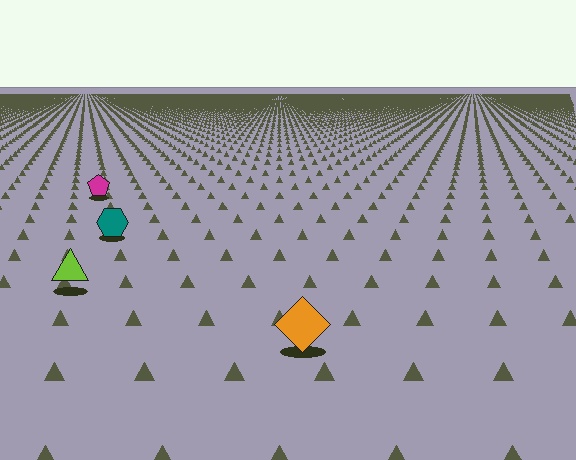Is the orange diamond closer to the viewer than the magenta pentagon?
Yes. The orange diamond is closer — you can tell from the texture gradient: the ground texture is coarser near it.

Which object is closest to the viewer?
The orange diamond is closest. The texture marks near it are larger and more spread out.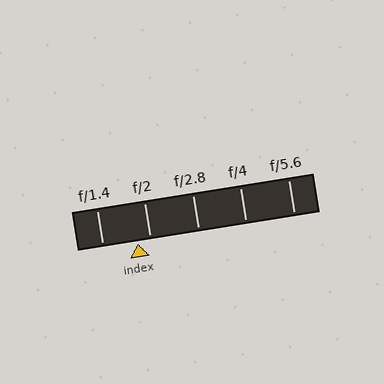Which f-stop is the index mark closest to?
The index mark is closest to f/2.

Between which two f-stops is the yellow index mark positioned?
The index mark is between f/1.4 and f/2.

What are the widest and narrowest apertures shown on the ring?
The widest aperture shown is f/1.4 and the narrowest is f/5.6.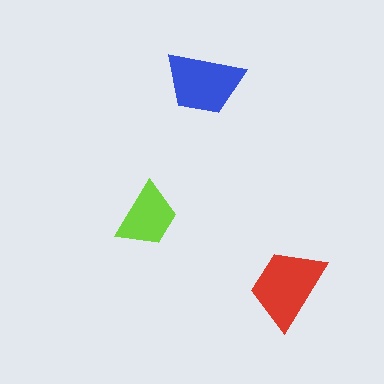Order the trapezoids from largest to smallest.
the red one, the blue one, the lime one.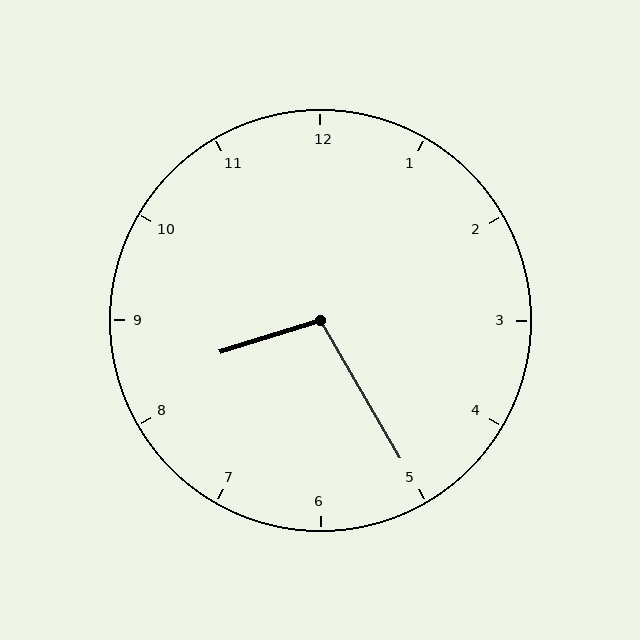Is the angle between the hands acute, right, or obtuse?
It is obtuse.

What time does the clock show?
8:25.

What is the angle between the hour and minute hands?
Approximately 102 degrees.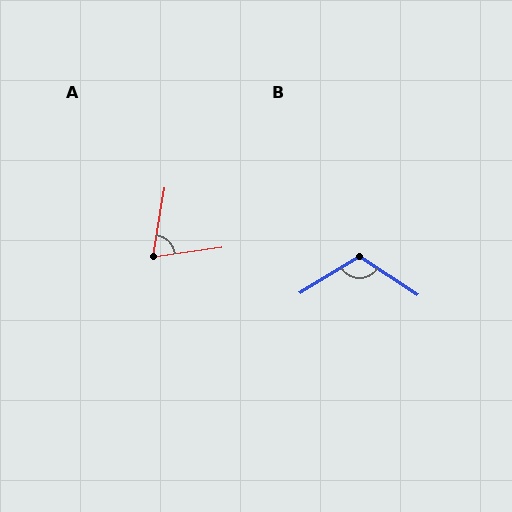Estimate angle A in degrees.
Approximately 73 degrees.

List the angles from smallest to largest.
A (73°), B (116°).